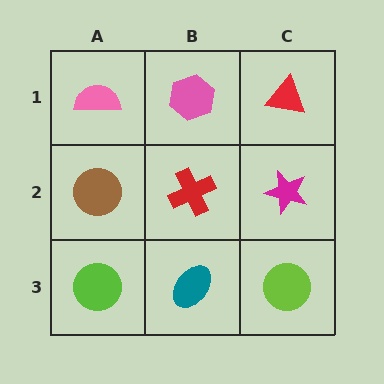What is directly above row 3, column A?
A brown circle.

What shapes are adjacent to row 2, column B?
A pink hexagon (row 1, column B), a teal ellipse (row 3, column B), a brown circle (row 2, column A), a magenta star (row 2, column C).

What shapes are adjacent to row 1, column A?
A brown circle (row 2, column A), a pink hexagon (row 1, column B).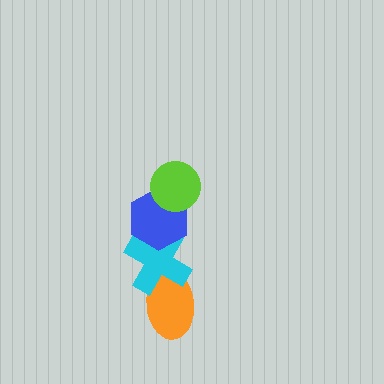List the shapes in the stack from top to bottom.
From top to bottom: the lime circle, the blue hexagon, the cyan cross, the orange ellipse.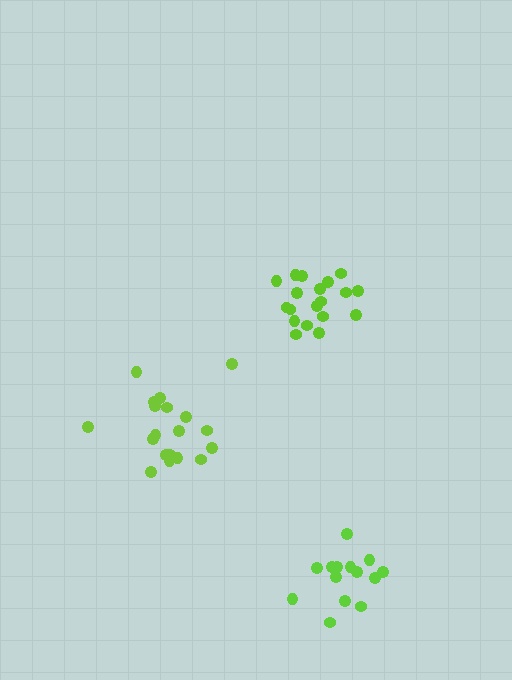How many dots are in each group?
Group 1: 19 dots, Group 2: 14 dots, Group 3: 19 dots (52 total).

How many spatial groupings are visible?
There are 3 spatial groupings.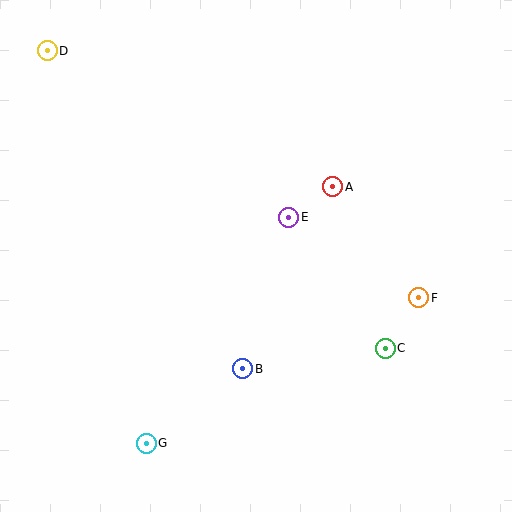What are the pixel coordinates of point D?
Point D is at (47, 51).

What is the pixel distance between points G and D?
The distance between G and D is 405 pixels.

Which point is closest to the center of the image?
Point E at (289, 217) is closest to the center.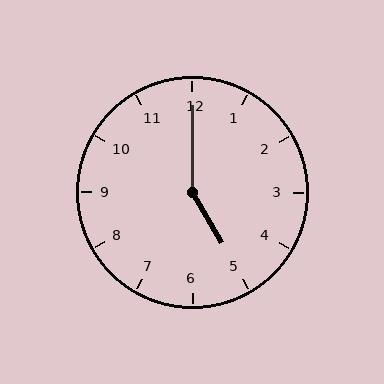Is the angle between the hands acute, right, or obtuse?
It is obtuse.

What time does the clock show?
5:00.